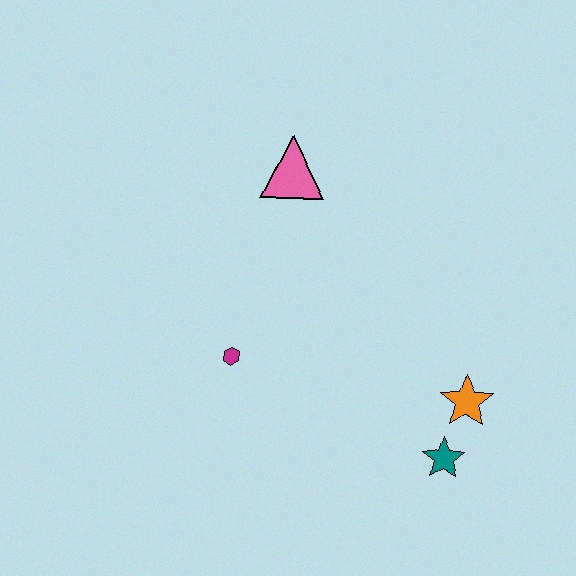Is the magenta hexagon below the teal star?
No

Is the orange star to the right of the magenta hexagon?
Yes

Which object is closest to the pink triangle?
The magenta hexagon is closest to the pink triangle.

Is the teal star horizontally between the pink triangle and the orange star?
Yes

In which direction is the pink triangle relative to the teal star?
The pink triangle is above the teal star.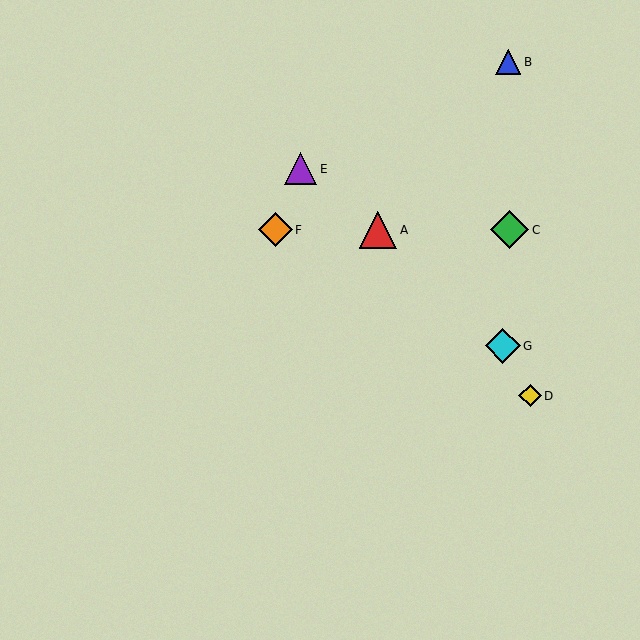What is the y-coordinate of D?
Object D is at y≈396.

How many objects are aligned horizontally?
3 objects (A, C, F) are aligned horizontally.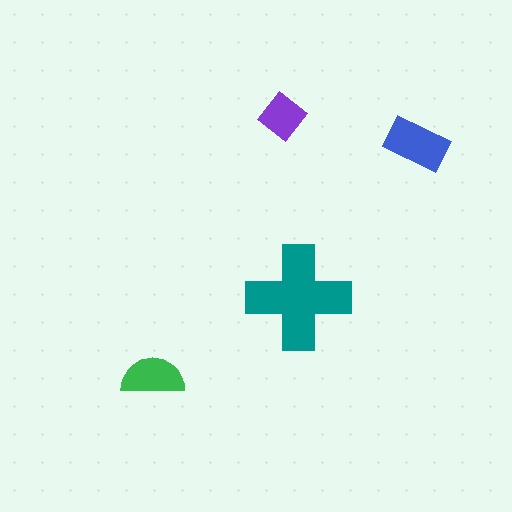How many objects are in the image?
There are 4 objects in the image.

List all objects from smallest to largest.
The purple diamond, the green semicircle, the blue rectangle, the teal cross.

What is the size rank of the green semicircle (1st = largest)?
3rd.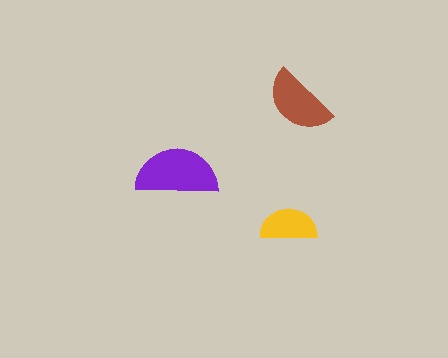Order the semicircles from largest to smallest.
the purple one, the brown one, the yellow one.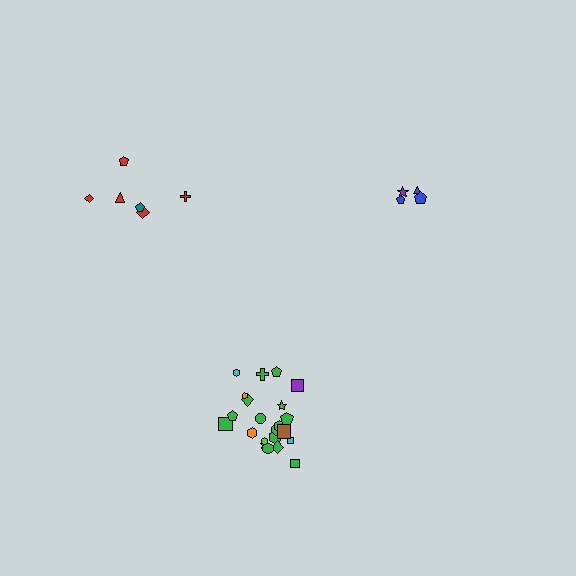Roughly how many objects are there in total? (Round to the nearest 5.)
Roughly 30 objects in total.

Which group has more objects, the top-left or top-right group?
The top-left group.